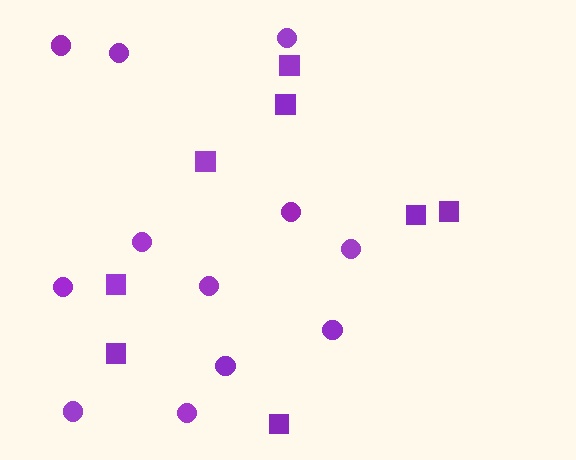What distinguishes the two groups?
There are 2 groups: one group of circles (12) and one group of squares (8).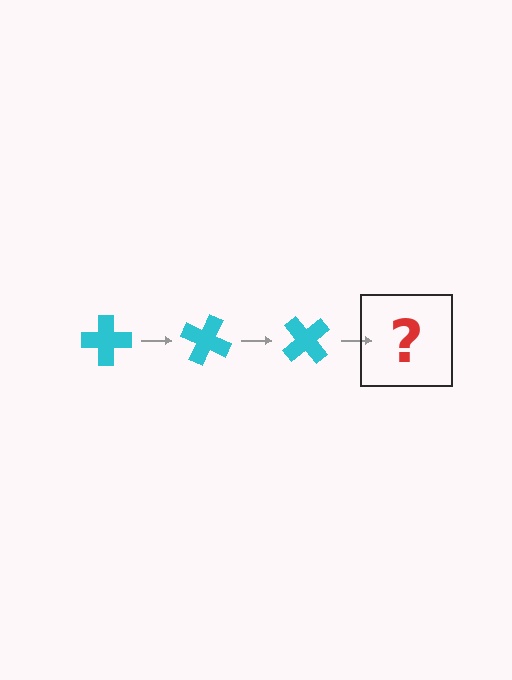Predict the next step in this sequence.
The next step is a cyan cross rotated 75 degrees.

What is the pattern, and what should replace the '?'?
The pattern is that the cross rotates 25 degrees each step. The '?' should be a cyan cross rotated 75 degrees.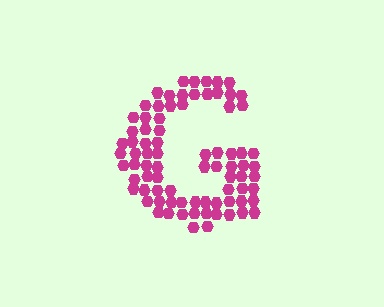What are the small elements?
The small elements are hexagons.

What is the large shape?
The large shape is the letter G.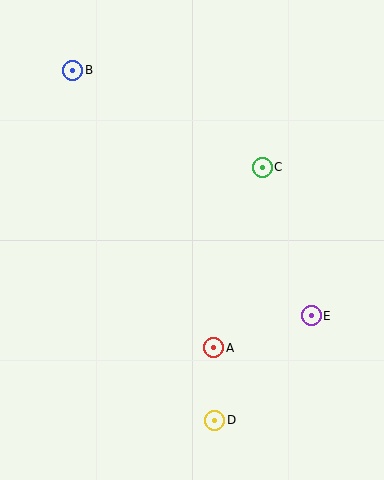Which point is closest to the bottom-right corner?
Point D is closest to the bottom-right corner.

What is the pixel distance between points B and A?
The distance between B and A is 311 pixels.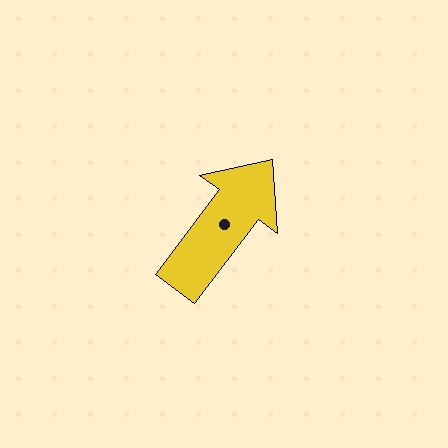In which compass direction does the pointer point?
Northeast.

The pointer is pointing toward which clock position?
Roughly 1 o'clock.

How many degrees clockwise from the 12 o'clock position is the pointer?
Approximately 37 degrees.